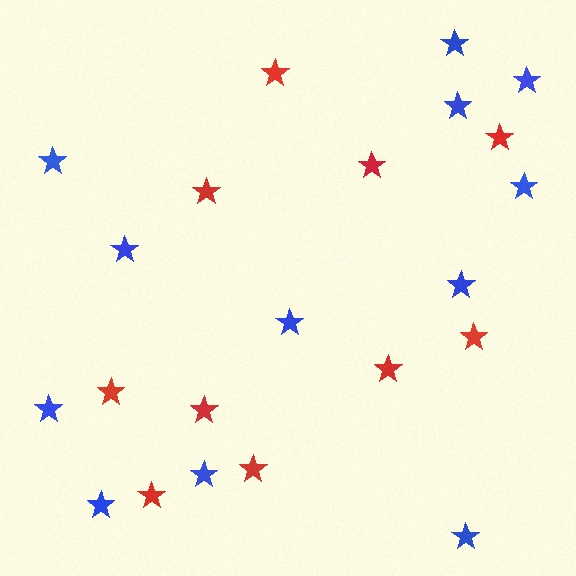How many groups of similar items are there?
There are 2 groups: one group of red stars (10) and one group of blue stars (12).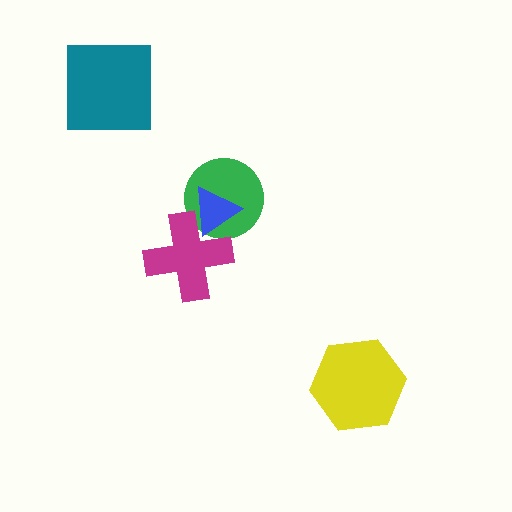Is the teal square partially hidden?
No, no other shape covers it.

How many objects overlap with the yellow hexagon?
0 objects overlap with the yellow hexagon.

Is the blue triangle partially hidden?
Yes, it is partially covered by another shape.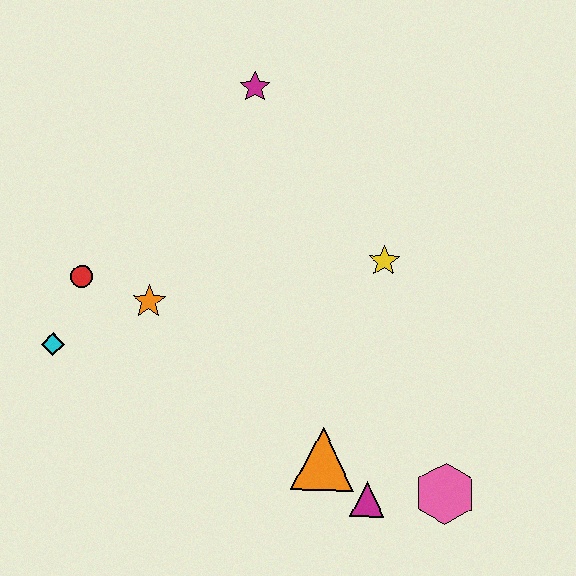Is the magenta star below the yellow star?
No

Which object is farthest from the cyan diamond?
The pink hexagon is farthest from the cyan diamond.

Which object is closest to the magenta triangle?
The orange triangle is closest to the magenta triangle.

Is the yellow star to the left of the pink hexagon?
Yes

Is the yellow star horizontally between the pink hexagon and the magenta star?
Yes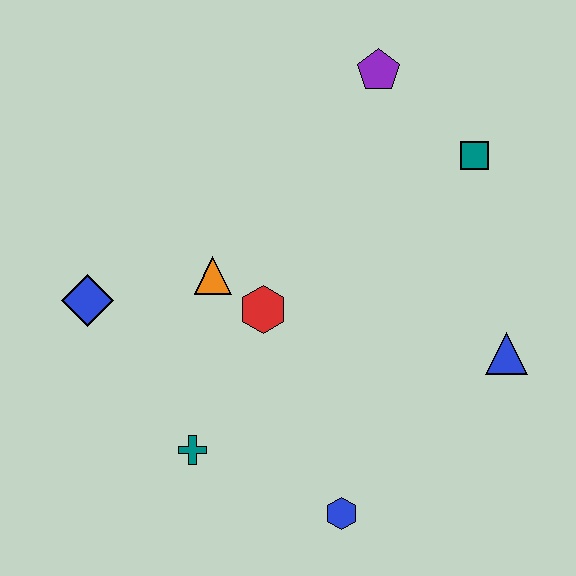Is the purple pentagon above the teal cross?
Yes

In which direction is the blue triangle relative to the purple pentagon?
The blue triangle is below the purple pentagon.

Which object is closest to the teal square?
The purple pentagon is closest to the teal square.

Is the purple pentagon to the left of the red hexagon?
No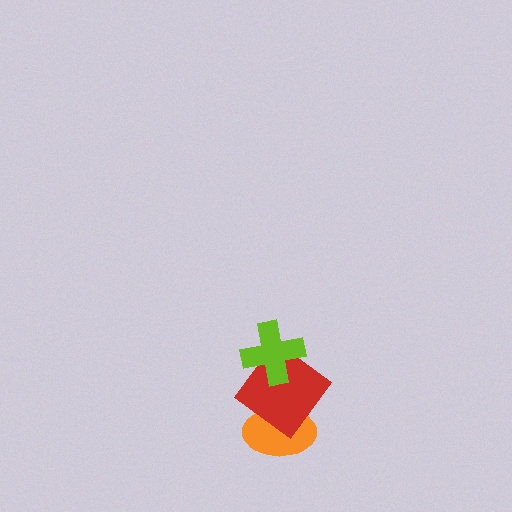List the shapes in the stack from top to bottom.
From top to bottom: the lime cross, the red diamond, the orange ellipse.